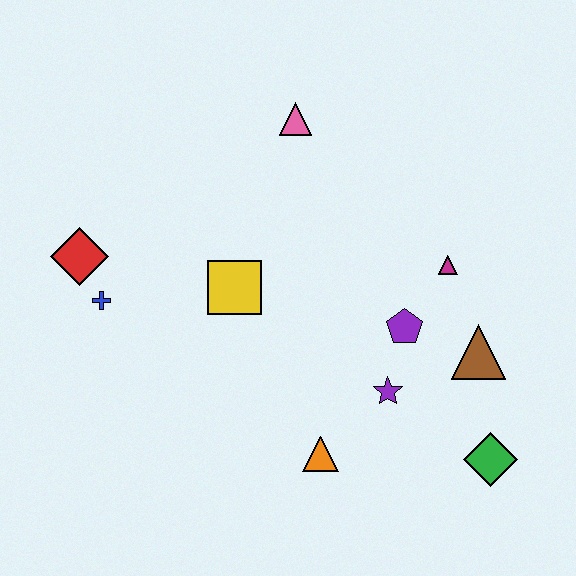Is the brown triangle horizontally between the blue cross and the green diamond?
Yes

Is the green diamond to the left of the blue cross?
No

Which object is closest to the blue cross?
The red diamond is closest to the blue cross.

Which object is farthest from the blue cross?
The green diamond is farthest from the blue cross.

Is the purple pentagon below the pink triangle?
Yes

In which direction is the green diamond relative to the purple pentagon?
The green diamond is below the purple pentagon.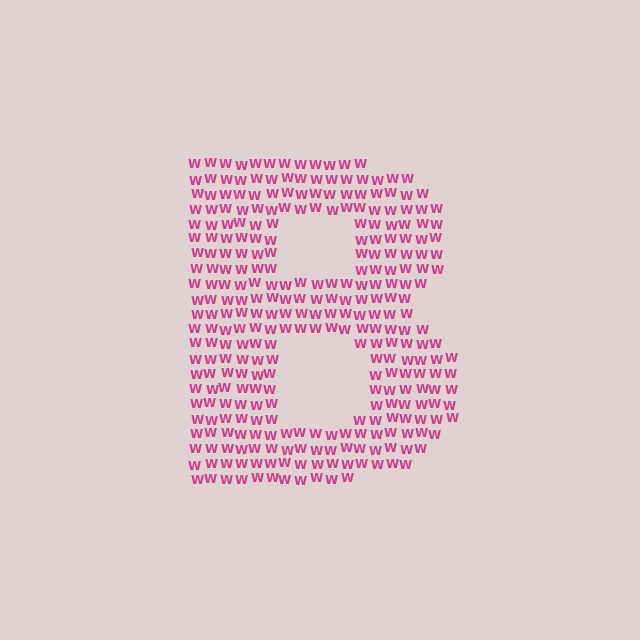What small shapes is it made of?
It is made of small letter W's.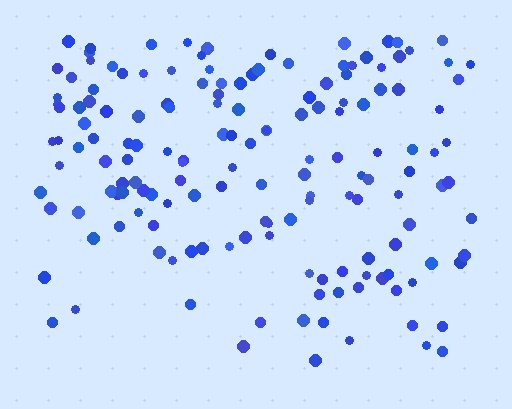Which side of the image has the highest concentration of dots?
The top.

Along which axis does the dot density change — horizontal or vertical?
Vertical.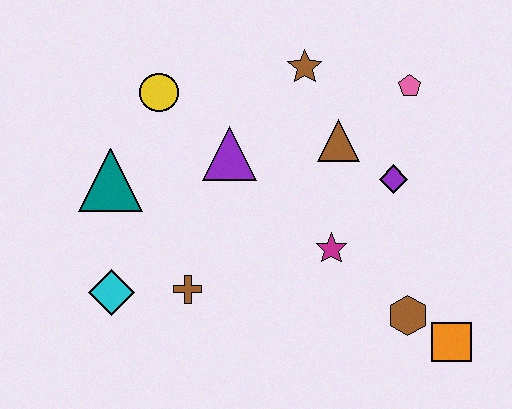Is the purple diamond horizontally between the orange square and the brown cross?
Yes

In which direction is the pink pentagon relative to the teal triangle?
The pink pentagon is to the right of the teal triangle.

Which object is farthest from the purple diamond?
The cyan diamond is farthest from the purple diamond.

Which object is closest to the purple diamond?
The brown triangle is closest to the purple diamond.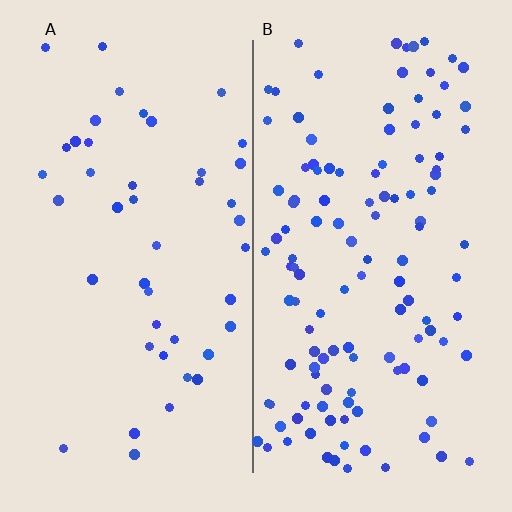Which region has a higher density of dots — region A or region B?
B (the right).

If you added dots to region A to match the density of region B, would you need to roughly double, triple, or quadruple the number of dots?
Approximately triple.